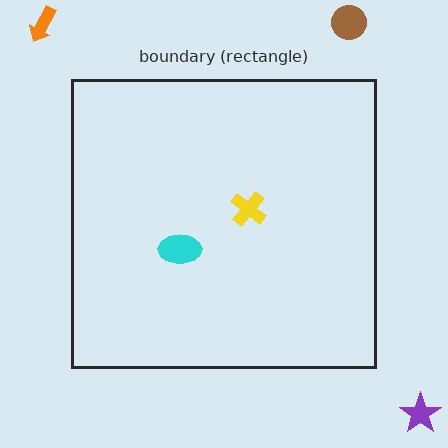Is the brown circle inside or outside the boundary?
Outside.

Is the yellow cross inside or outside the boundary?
Inside.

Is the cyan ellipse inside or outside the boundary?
Inside.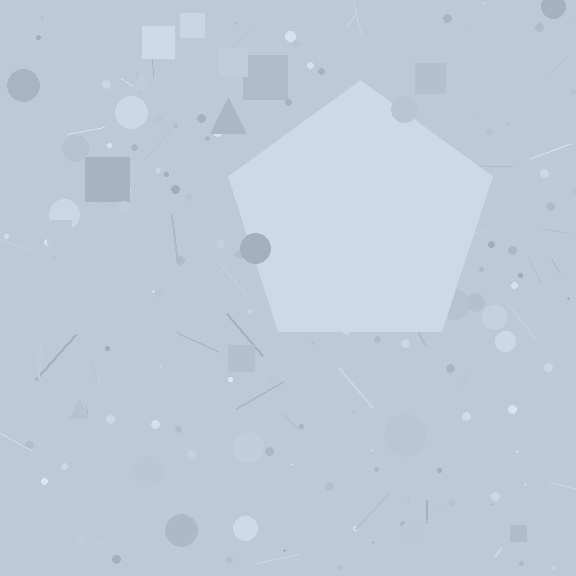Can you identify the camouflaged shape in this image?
The camouflaged shape is a pentagon.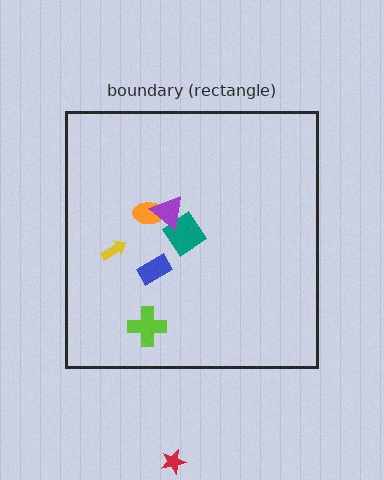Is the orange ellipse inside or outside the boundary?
Inside.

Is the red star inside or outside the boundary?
Outside.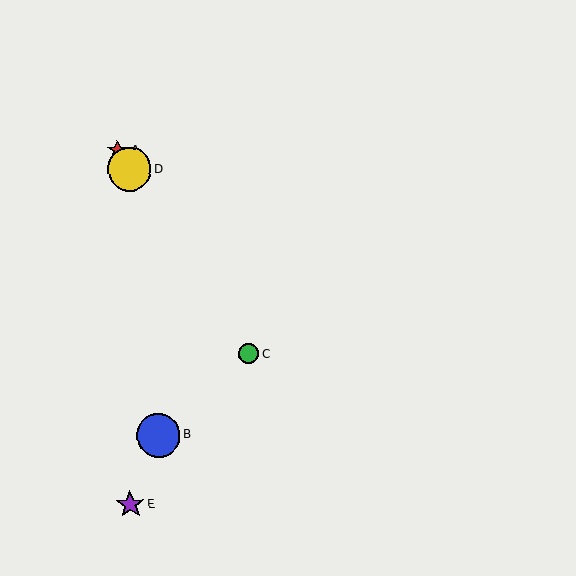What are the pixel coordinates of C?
Object C is at (248, 354).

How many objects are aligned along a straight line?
3 objects (A, C, D) are aligned along a straight line.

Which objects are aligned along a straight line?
Objects A, C, D are aligned along a straight line.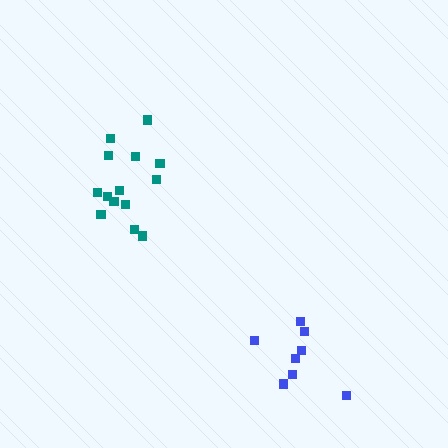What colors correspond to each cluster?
The clusters are colored: teal, blue.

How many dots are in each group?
Group 1: 14 dots, Group 2: 8 dots (22 total).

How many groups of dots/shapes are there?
There are 2 groups.